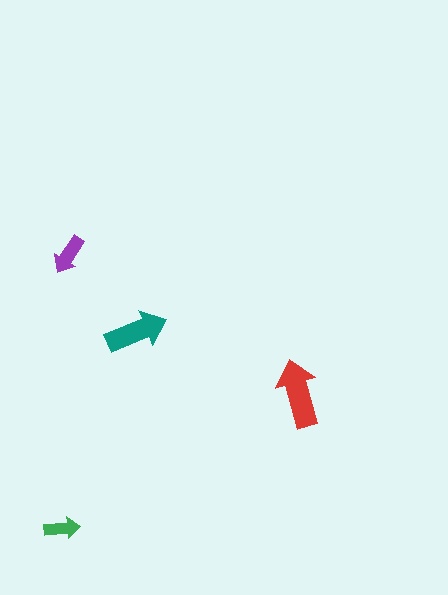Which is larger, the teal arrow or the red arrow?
The red one.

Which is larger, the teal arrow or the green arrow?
The teal one.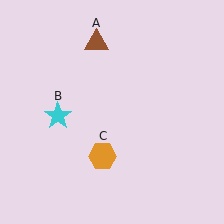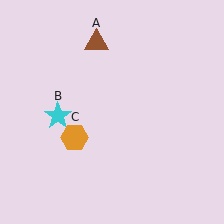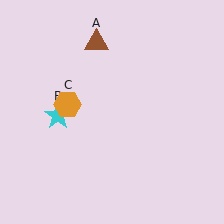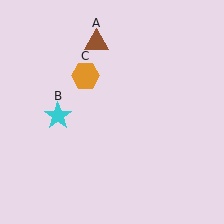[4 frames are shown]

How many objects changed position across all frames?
1 object changed position: orange hexagon (object C).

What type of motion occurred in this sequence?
The orange hexagon (object C) rotated clockwise around the center of the scene.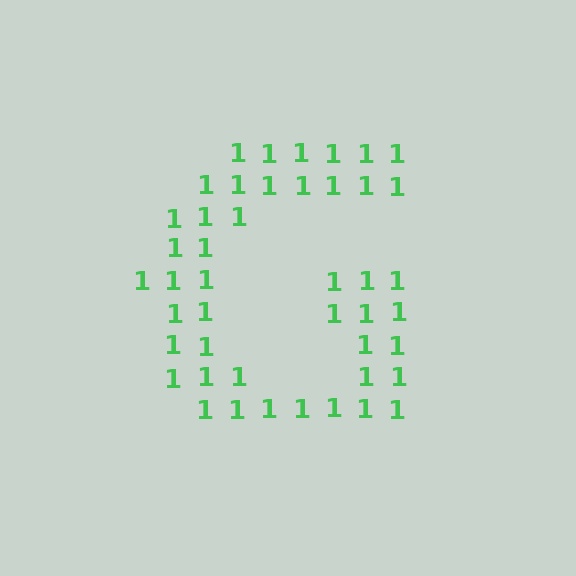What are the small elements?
The small elements are digit 1's.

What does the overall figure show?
The overall figure shows the letter G.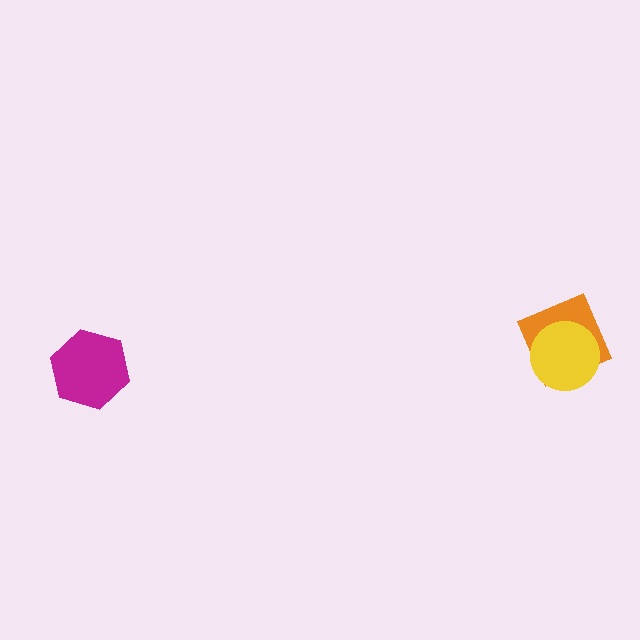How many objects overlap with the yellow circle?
1 object overlaps with the yellow circle.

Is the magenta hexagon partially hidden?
No, no other shape covers it.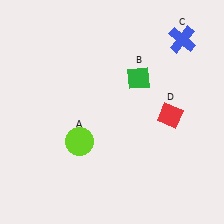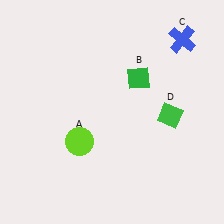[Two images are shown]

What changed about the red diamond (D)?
In Image 1, D is red. In Image 2, it changed to green.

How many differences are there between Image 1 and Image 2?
There is 1 difference between the two images.